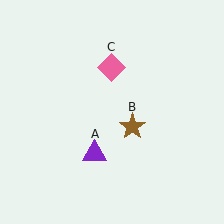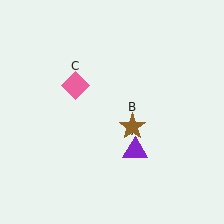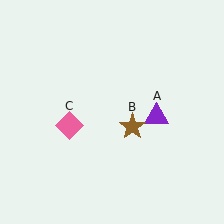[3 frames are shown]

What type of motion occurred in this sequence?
The purple triangle (object A), pink diamond (object C) rotated counterclockwise around the center of the scene.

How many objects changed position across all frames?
2 objects changed position: purple triangle (object A), pink diamond (object C).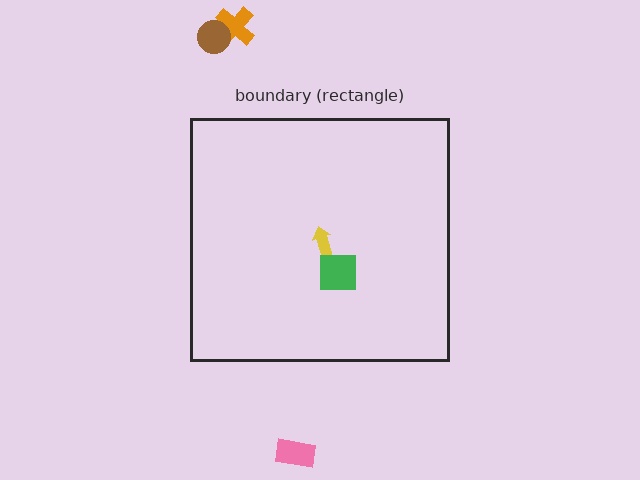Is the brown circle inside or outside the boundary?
Outside.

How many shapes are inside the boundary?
2 inside, 3 outside.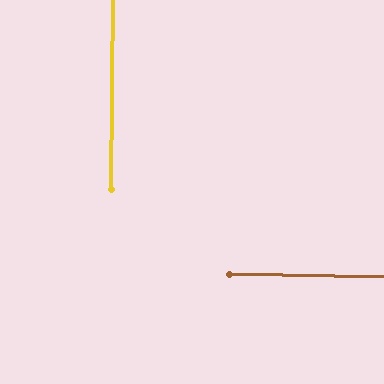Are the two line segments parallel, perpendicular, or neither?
Perpendicular — they meet at approximately 89°.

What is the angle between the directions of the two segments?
Approximately 89 degrees.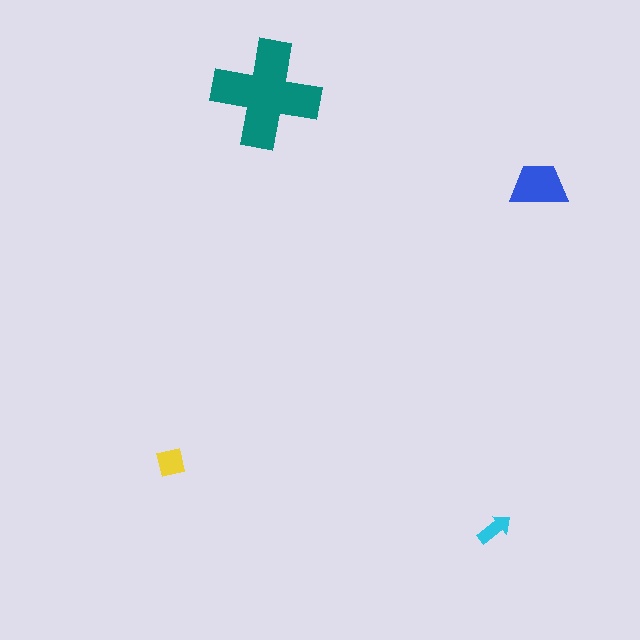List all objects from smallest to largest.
The cyan arrow, the yellow square, the blue trapezoid, the teal cross.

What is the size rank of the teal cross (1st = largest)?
1st.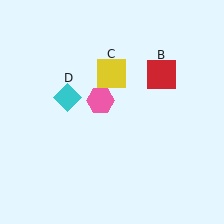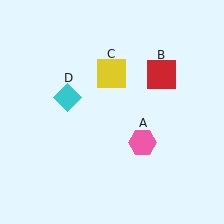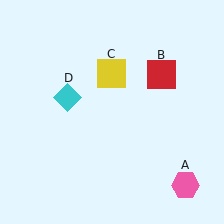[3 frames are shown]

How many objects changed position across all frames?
1 object changed position: pink hexagon (object A).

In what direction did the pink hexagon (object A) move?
The pink hexagon (object A) moved down and to the right.